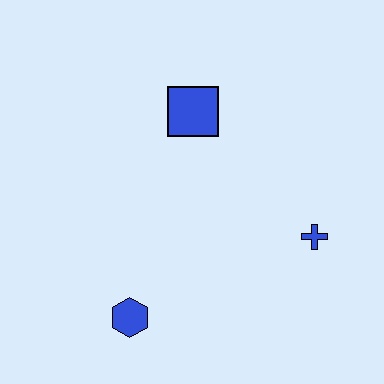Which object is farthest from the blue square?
The blue hexagon is farthest from the blue square.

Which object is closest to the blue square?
The blue cross is closest to the blue square.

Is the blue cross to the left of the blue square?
No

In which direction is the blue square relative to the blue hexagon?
The blue square is above the blue hexagon.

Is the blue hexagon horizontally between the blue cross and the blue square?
No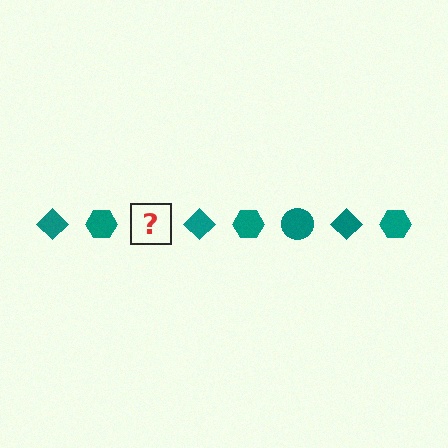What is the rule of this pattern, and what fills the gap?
The rule is that the pattern cycles through diamond, hexagon, circle shapes in teal. The gap should be filled with a teal circle.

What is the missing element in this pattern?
The missing element is a teal circle.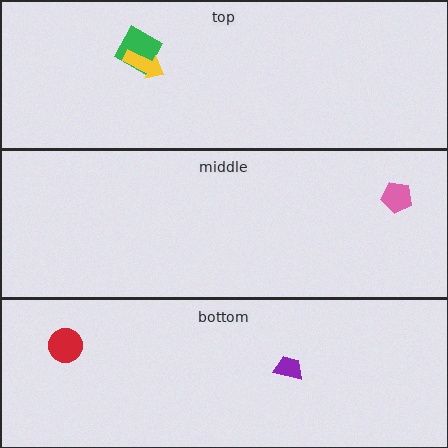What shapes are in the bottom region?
The red circle, the purple trapezoid.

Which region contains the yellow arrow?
The top region.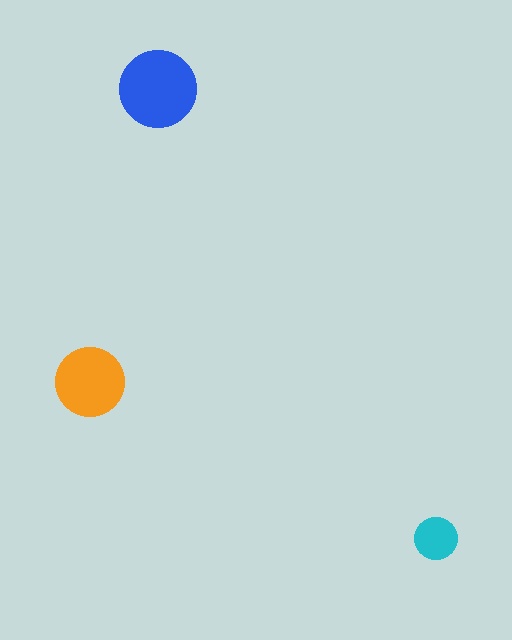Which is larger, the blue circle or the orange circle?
The blue one.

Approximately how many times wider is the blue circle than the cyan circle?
About 2 times wider.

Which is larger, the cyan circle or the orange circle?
The orange one.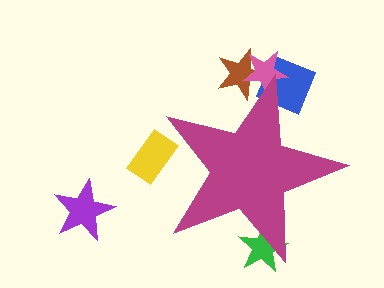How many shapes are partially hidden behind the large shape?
5 shapes are partially hidden.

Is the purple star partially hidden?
No, the purple star is fully visible.